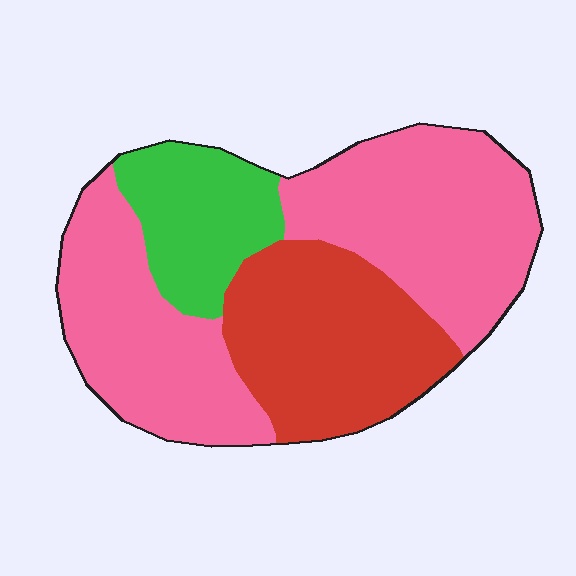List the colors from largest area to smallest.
From largest to smallest: pink, red, green.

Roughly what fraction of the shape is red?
Red covers about 30% of the shape.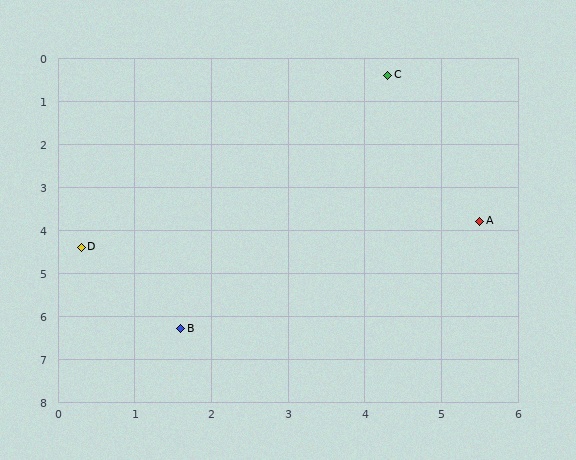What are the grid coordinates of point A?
Point A is at approximately (5.5, 3.8).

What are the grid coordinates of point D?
Point D is at approximately (0.3, 4.4).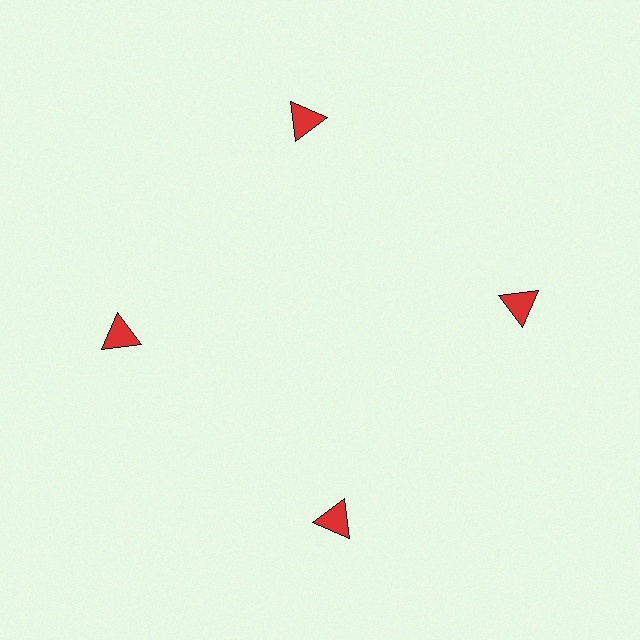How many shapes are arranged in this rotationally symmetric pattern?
There are 4 shapes, arranged in 4 groups of 1.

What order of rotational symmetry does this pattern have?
This pattern has 4-fold rotational symmetry.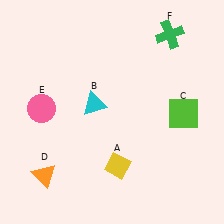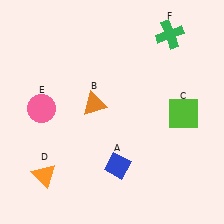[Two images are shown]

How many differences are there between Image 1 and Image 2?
There are 2 differences between the two images.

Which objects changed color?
A changed from yellow to blue. B changed from cyan to orange.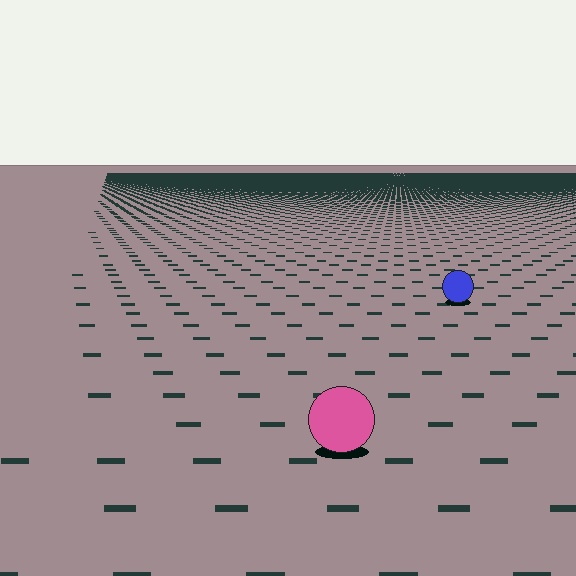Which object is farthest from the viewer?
The blue circle is farthest from the viewer. It appears smaller and the ground texture around it is denser.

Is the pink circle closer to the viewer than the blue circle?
Yes. The pink circle is closer — you can tell from the texture gradient: the ground texture is coarser near it.